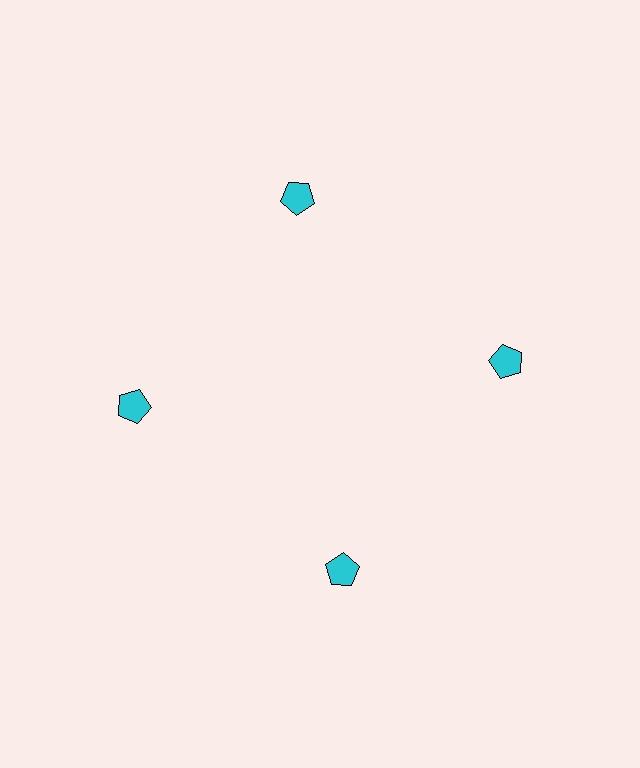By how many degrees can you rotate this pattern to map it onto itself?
The pattern maps onto itself every 90 degrees of rotation.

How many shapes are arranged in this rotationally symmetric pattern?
There are 4 shapes, arranged in 4 groups of 1.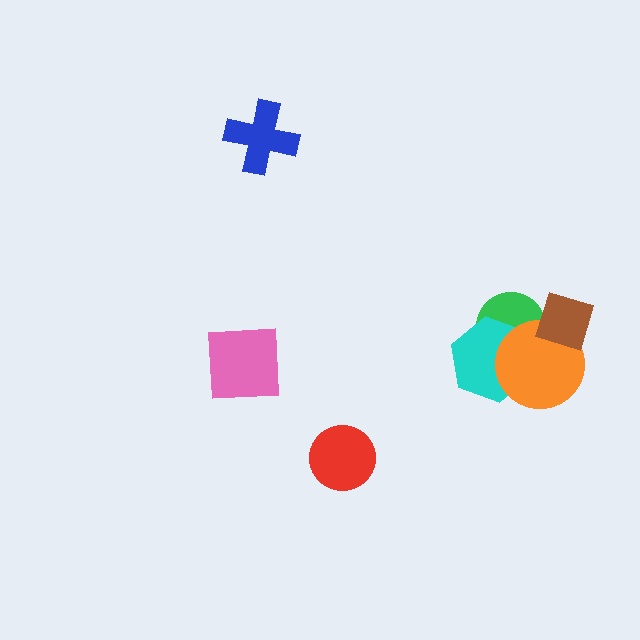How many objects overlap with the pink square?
0 objects overlap with the pink square.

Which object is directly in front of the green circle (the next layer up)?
The cyan hexagon is directly in front of the green circle.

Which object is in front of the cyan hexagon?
The orange circle is in front of the cyan hexagon.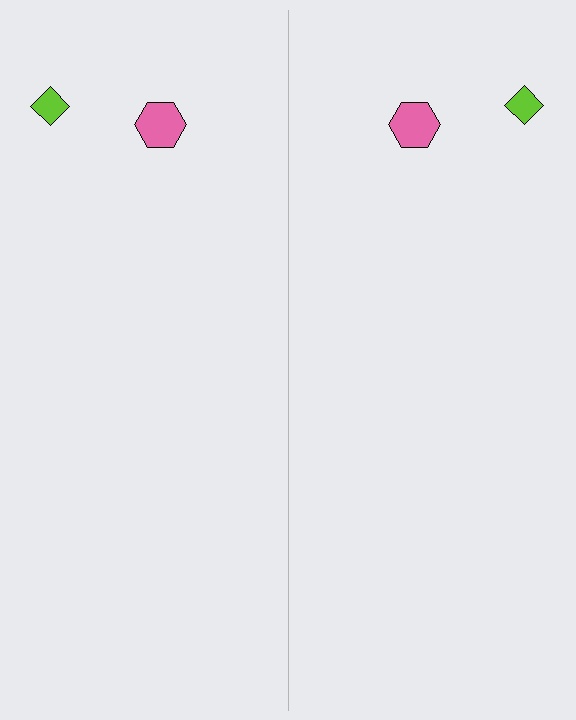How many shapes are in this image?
There are 4 shapes in this image.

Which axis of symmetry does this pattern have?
The pattern has a vertical axis of symmetry running through the center of the image.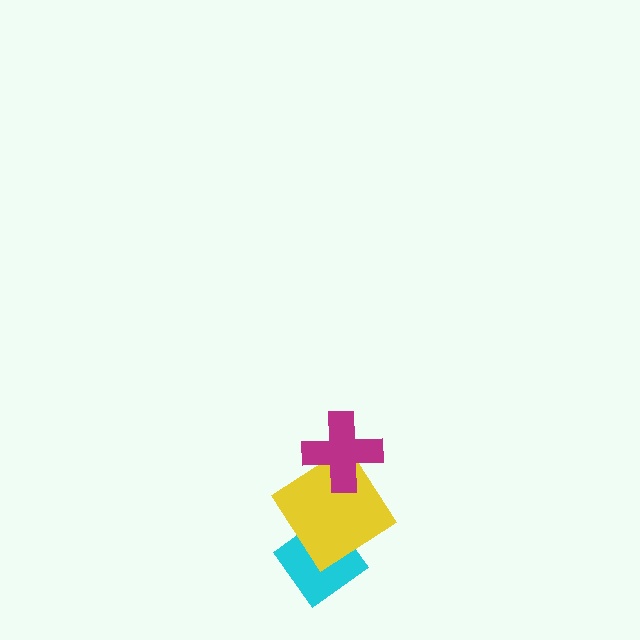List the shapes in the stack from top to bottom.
From top to bottom: the magenta cross, the yellow diamond, the cyan diamond.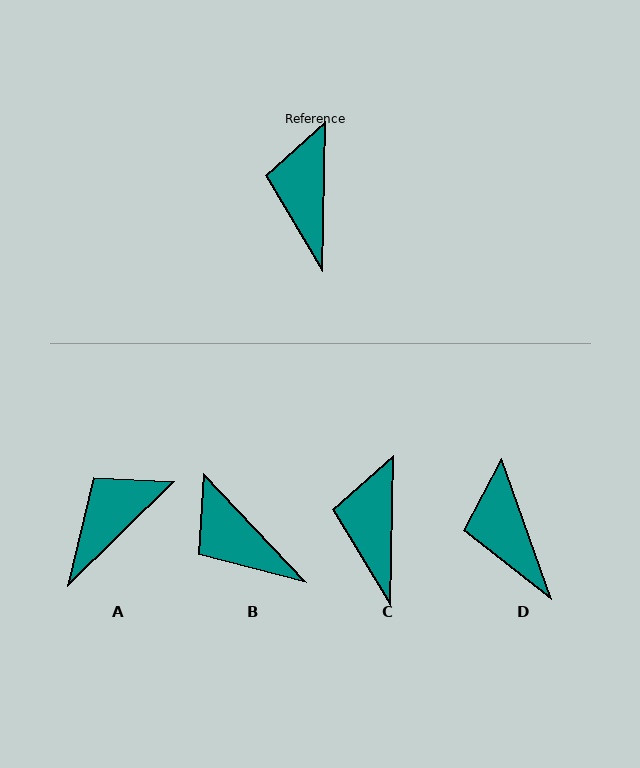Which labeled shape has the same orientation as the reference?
C.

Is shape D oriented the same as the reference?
No, it is off by about 21 degrees.